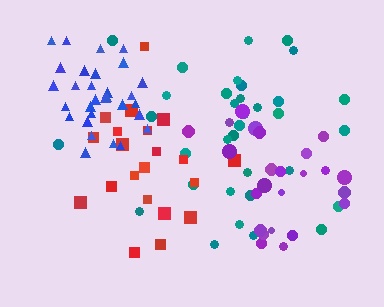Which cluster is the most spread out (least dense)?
Teal.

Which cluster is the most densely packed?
Blue.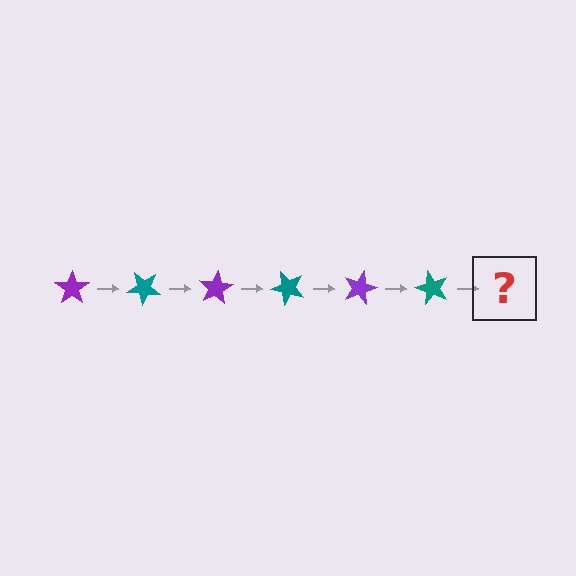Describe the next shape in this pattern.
It should be a purple star, rotated 240 degrees from the start.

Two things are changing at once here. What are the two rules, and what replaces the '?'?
The two rules are that it rotates 40 degrees each step and the color cycles through purple and teal. The '?' should be a purple star, rotated 240 degrees from the start.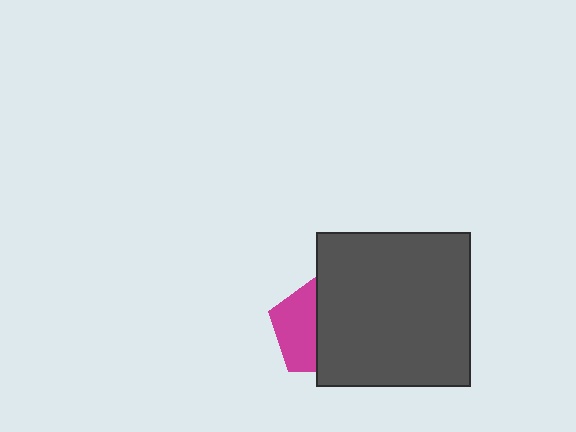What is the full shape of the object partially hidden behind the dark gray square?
The partially hidden object is a magenta pentagon.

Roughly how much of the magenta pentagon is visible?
A small part of it is visible (roughly 44%).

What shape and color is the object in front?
The object in front is a dark gray square.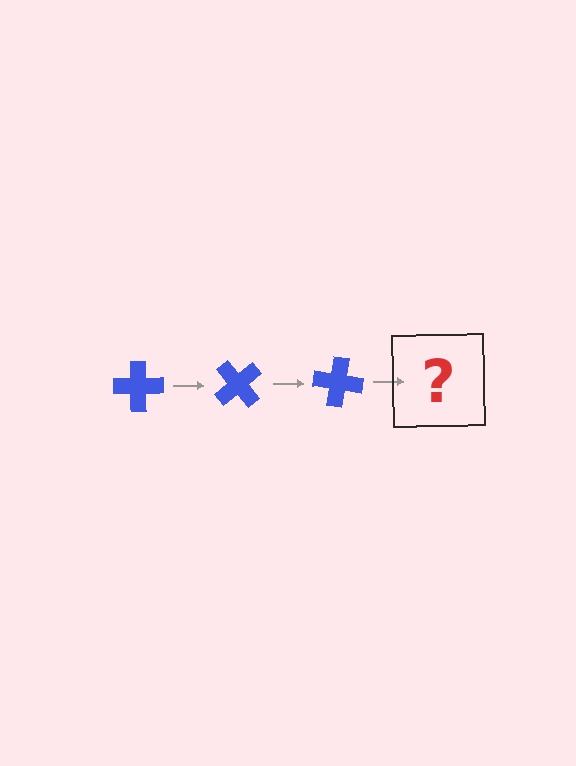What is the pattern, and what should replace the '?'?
The pattern is that the cross rotates 50 degrees each step. The '?' should be a blue cross rotated 150 degrees.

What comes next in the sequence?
The next element should be a blue cross rotated 150 degrees.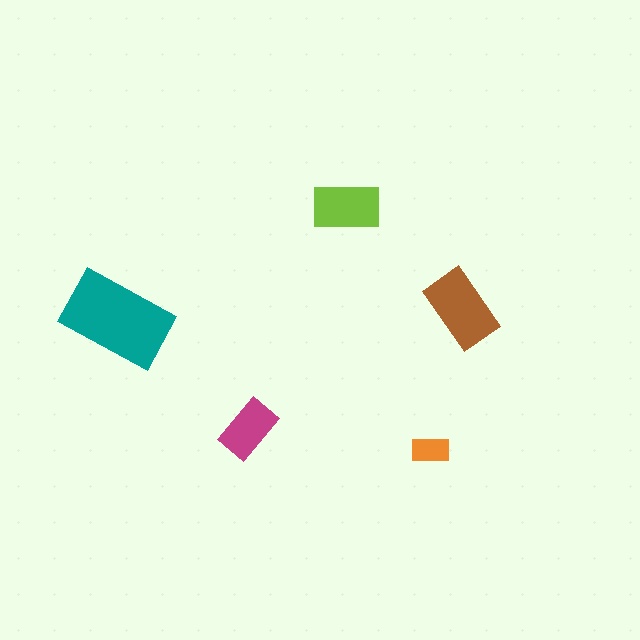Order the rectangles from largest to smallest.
the teal one, the brown one, the lime one, the magenta one, the orange one.